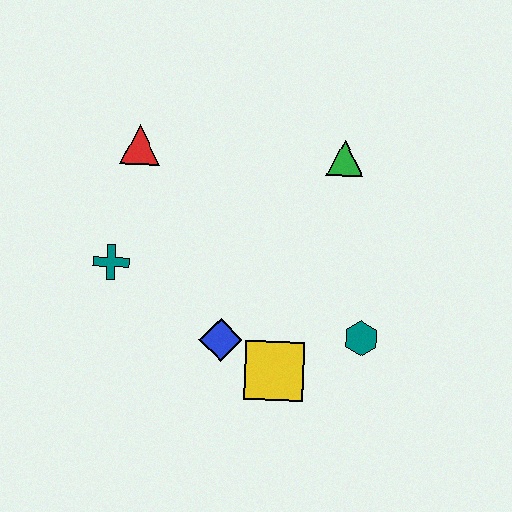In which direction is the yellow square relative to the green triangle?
The yellow square is below the green triangle.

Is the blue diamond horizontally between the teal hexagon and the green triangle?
No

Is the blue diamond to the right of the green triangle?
No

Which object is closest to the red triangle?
The teal cross is closest to the red triangle.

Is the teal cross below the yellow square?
No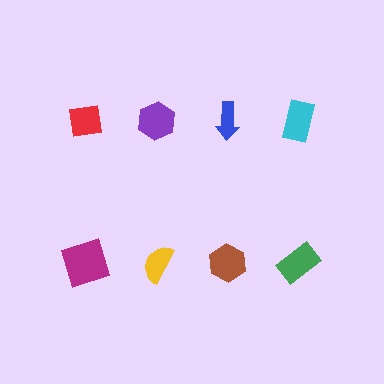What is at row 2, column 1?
A magenta square.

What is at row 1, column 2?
A purple hexagon.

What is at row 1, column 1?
A red square.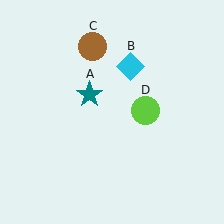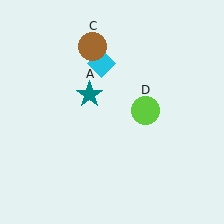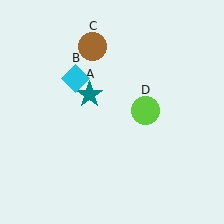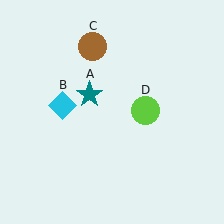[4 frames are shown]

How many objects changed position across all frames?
1 object changed position: cyan diamond (object B).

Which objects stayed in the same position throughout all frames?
Teal star (object A) and brown circle (object C) and lime circle (object D) remained stationary.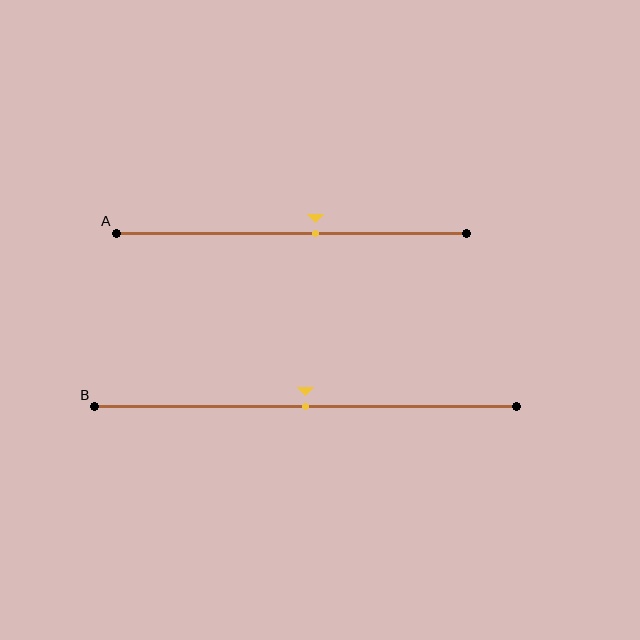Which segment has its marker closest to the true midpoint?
Segment B has its marker closest to the true midpoint.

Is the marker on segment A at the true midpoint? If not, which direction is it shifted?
No, the marker on segment A is shifted to the right by about 7% of the segment length.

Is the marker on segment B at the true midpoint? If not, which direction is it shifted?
Yes, the marker on segment B is at the true midpoint.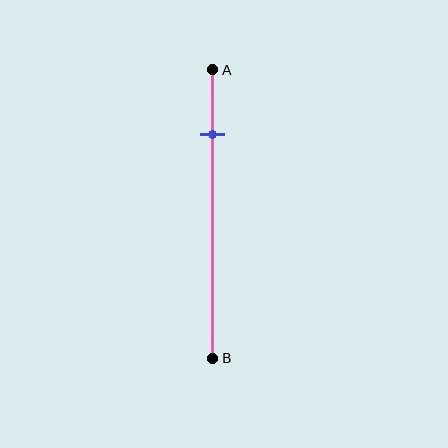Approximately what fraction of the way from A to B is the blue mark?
The blue mark is approximately 25% of the way from A to B.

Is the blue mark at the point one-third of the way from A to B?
No, the mark is at about 25% from A, not at the 33% one-third point.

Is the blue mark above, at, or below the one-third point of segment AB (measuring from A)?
The blue mark is above the one-third point of segment AB.